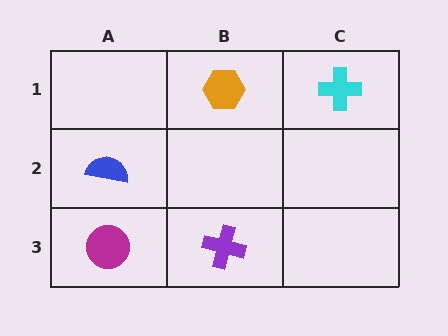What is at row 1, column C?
A cyan cross.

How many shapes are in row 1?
2 shapes.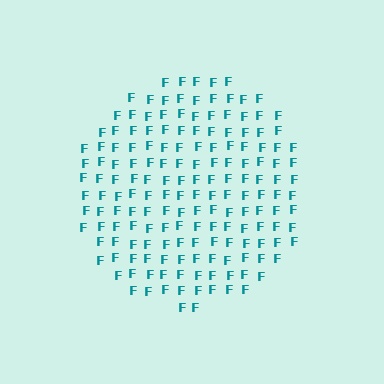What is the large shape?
The large shape is a circle.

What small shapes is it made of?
It is made of small letter F's.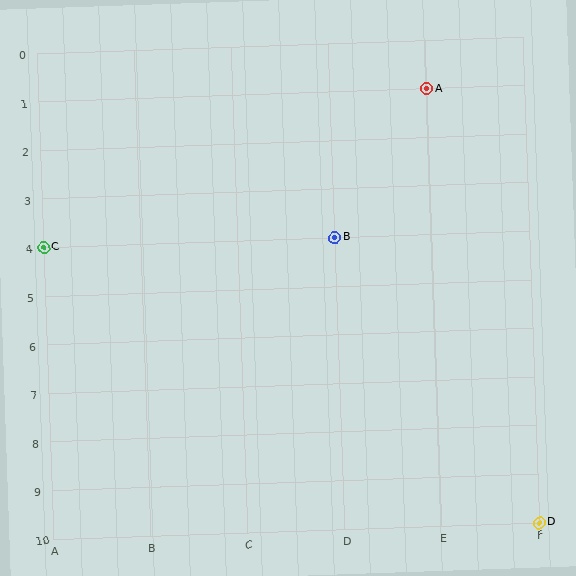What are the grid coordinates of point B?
Point B is at grid coordinates (D, 4).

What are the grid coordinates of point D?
Point D is at grid coordinates (F, 10).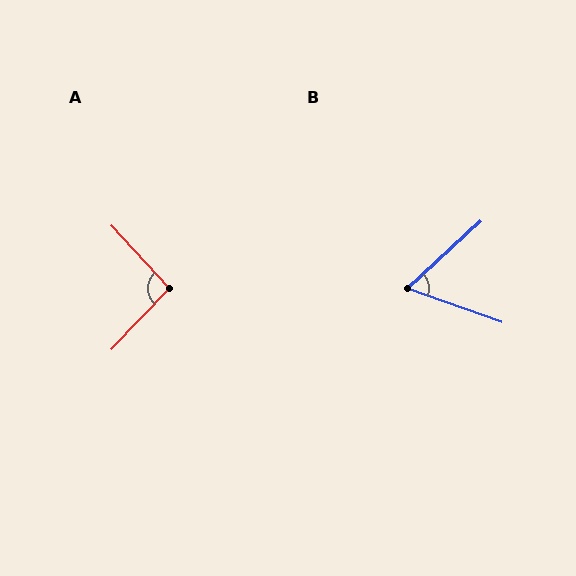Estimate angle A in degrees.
Approximately 94 degrees.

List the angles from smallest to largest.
B (62°), A (94°).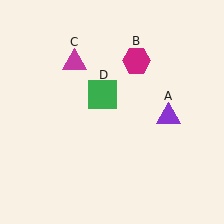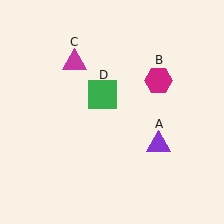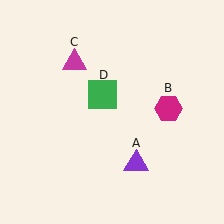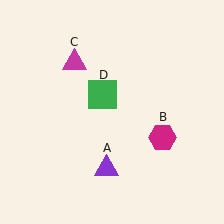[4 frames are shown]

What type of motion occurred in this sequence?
The purple triangle (object A), magenta hexagon (object B) rotated clockwise around the center of the scene.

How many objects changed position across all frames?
2 objects changed position: purple triangle (object A), magenta hexagon (object B).